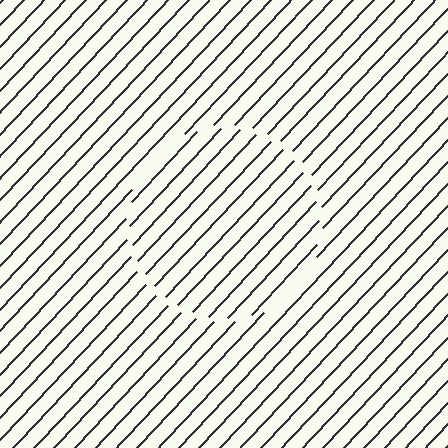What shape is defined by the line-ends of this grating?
An illusory circle. The interior of the shape contains the same grating, shifted by half a period — the contour is defined by the phase discontinuity where line-ends from the inner and outer gratings abut.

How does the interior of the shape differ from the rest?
The interior of the shape contains the same grating, shifted by half a period — the contour is defined by the phase discontinuity where line-ends from the inner and outer gratings abut.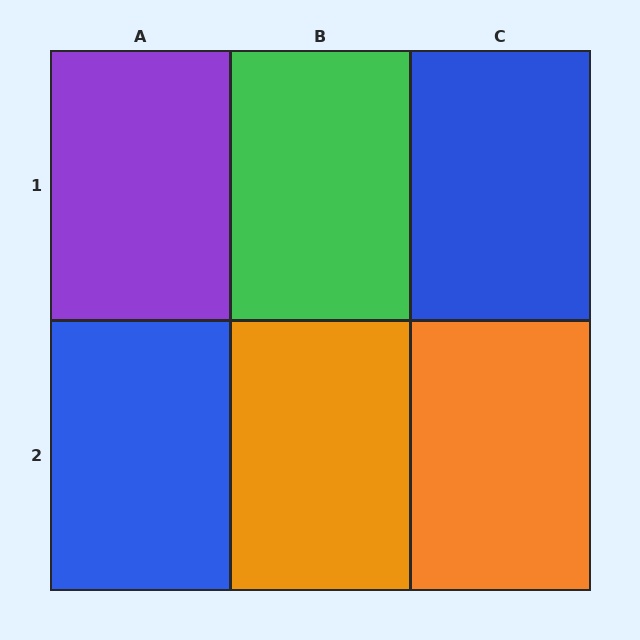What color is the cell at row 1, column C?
Blue.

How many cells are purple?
1 cell is purple.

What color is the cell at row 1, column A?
Purple.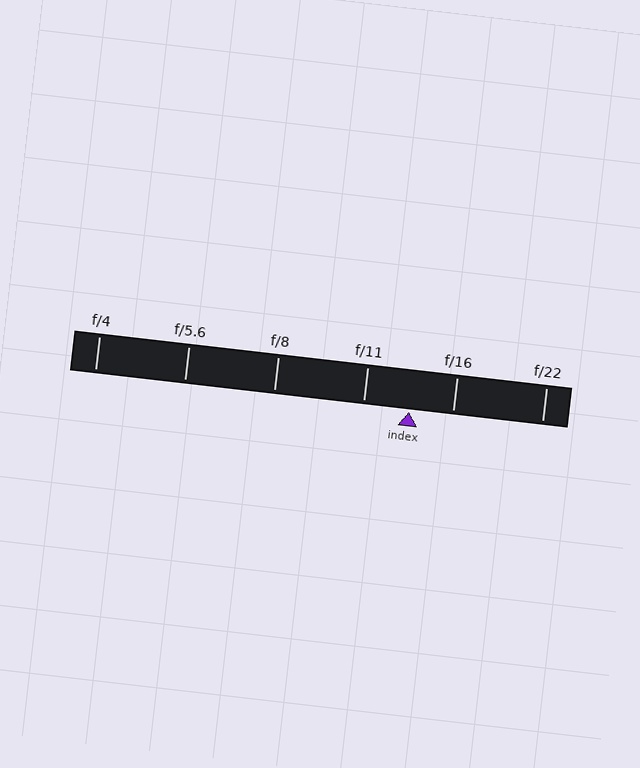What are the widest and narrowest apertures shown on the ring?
The widest aperture shown is f/4 and the narrowest is f/22.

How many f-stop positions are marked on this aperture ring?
There are 6 f-stop positions marked.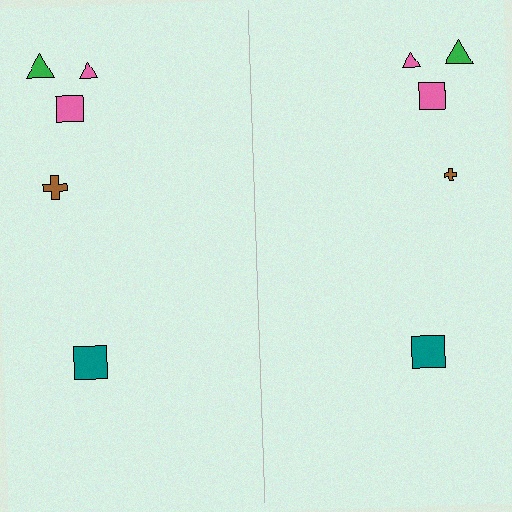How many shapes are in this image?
There are 10 shapes in this image.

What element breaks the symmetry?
The brown cross on the right side has a different size than its mirror counterpart.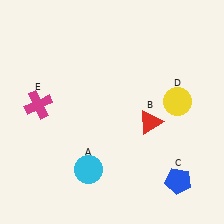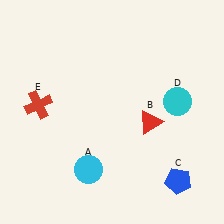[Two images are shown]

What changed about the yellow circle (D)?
In Image 1, D is yellow. In Image 2, it changed to cyan.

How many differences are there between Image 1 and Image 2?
There are 2 differences between the two images.